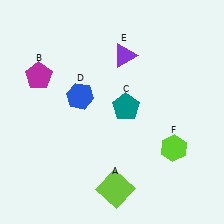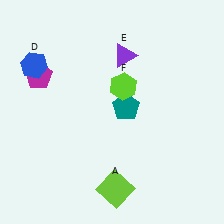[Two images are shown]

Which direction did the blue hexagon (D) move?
The blue hexagon (D) moved left.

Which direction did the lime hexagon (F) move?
The lime hexagon (F) moved up.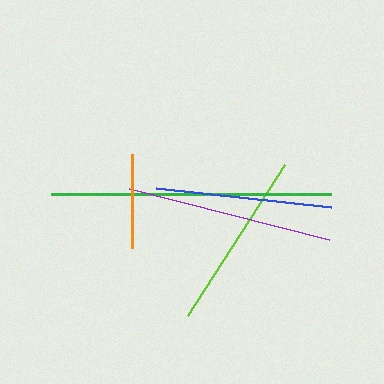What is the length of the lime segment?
The lime segment is approximately 179 pixels long.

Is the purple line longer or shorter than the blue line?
The purple line is longer than the blue line.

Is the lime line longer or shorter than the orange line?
The lime line is longer than the orange line.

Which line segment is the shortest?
The orange line is the shortest at approximately 94 pixels.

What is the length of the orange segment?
The orange segment is approximately 94 pixels long.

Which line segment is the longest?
The green line is the longest at approximately 280 pixels.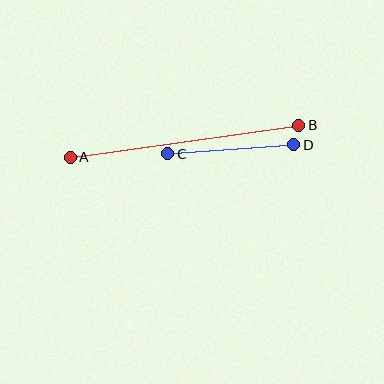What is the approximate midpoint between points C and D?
The midpoint is at approximately (231, 149) pixels.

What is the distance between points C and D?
The distance is approximately 126 pixels.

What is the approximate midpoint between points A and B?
The midpoint is at approximately (185, 141) pixels.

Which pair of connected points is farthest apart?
Points A and B are farthest apart.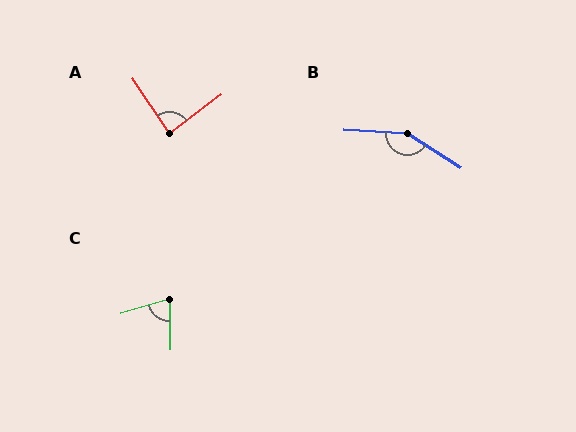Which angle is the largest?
B, at approximately 150 degrees.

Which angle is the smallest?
C, at approximately 74 degrees.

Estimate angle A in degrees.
Approximately 87 degrees.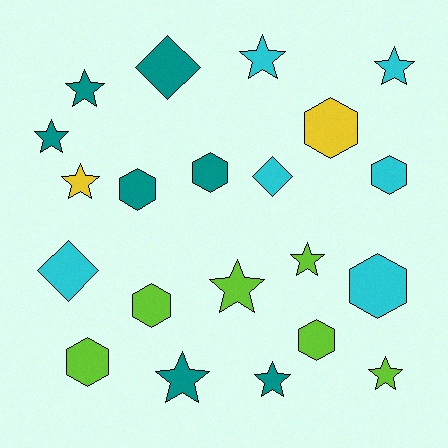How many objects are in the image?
There are 21 objects.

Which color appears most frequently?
Teal, with 7 objects.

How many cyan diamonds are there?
There are 2 cyan diamonds.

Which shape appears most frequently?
Star, with 10 objects.